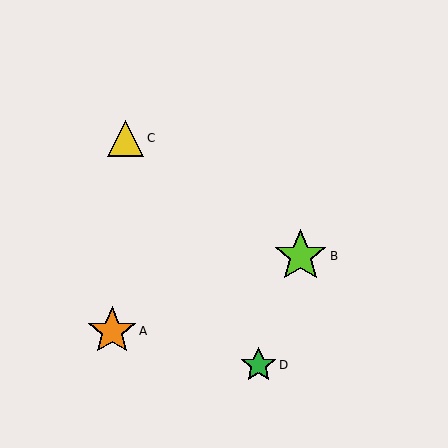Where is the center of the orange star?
The center of the orange star is at (112, 331).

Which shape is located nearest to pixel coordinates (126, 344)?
The orange star (labeled A) at (112, 331) is nearest to that location.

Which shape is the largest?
The lime star (labeled B) is the largest.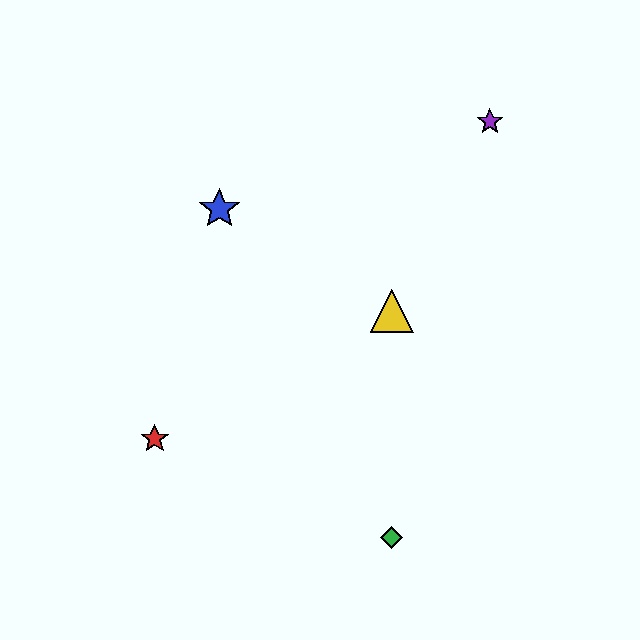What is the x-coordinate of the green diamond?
The green diamond is at x≈392.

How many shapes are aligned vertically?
2 shapes (the green diamond, the yellow triangle) are aligned vertically.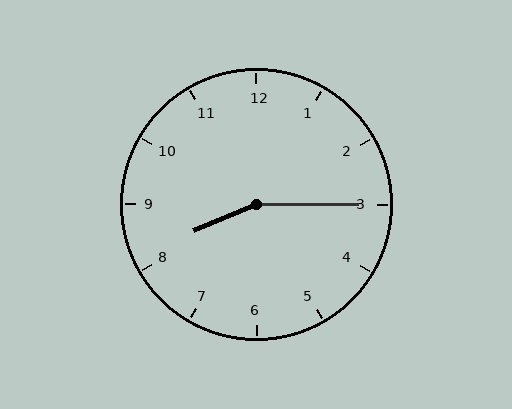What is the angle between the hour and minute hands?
Approximately 158 degrees.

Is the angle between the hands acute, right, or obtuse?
It is obtuse.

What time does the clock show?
8:15.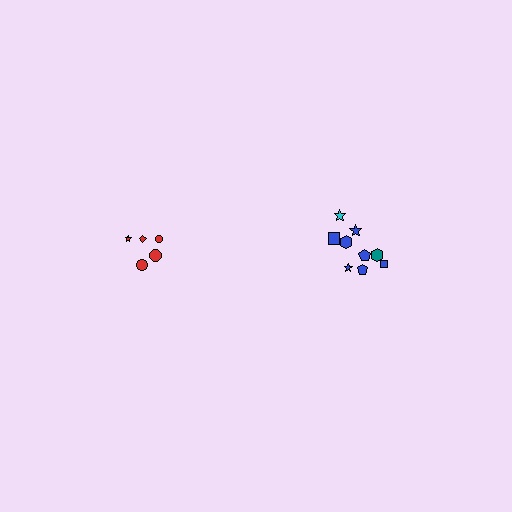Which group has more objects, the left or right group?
The right group.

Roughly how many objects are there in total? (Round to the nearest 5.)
Roughly 15 objects in total.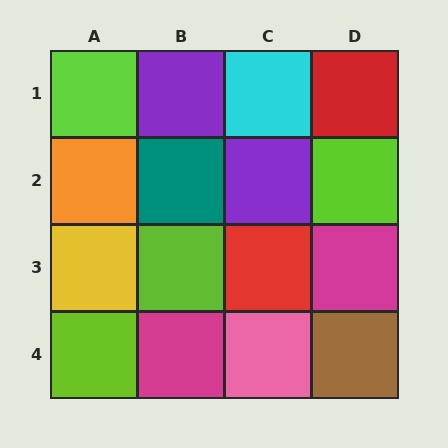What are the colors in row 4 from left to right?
Lime, magenta, pink, brown.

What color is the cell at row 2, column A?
Orange.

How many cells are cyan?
1 cell is cyan.